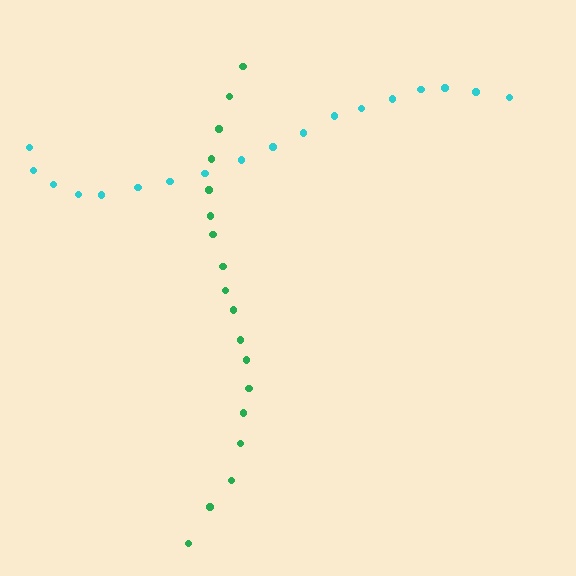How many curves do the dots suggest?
There are 2 distinct paths.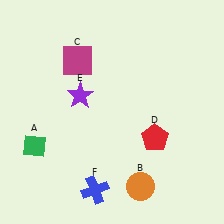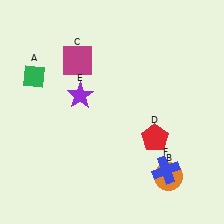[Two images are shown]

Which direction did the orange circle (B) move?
The orange circle (B) moved right.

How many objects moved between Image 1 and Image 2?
3 objects moved between the two images.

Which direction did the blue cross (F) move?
The blue cross (F) moved right.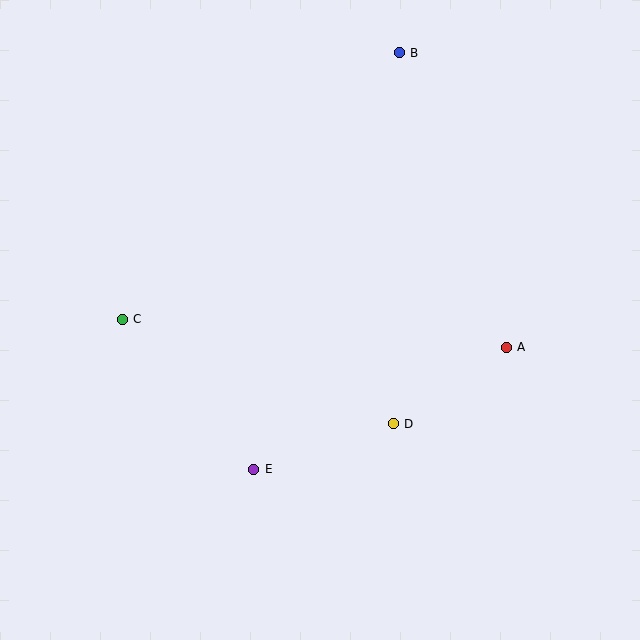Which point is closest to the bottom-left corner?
Point E is closest to the bottom-left corner.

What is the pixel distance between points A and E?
The distance between A and E is 280 pixels.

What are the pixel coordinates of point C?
Point C is at (122, 319).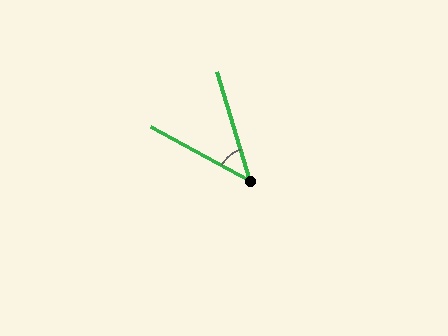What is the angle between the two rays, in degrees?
Approximately 45 degrees.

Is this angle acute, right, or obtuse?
It is acute.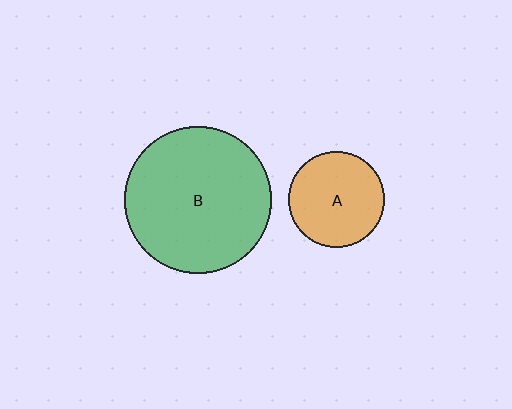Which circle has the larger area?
Circle B (green).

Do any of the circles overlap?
No, none of the circles overlap.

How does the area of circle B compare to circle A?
Approximately 2.4 times.